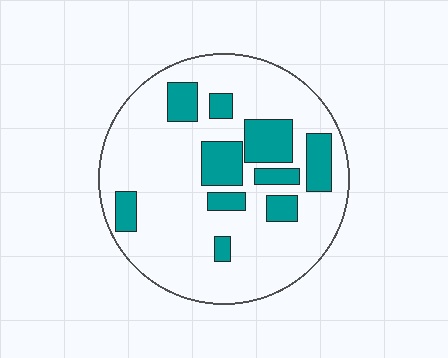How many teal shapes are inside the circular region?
10.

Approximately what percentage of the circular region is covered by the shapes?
Approximately 20%.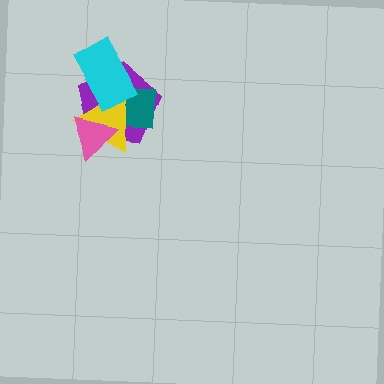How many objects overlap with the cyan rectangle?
3 objects overlap with the cyan rectangle.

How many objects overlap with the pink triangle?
2 objects overlap with the pink triangle.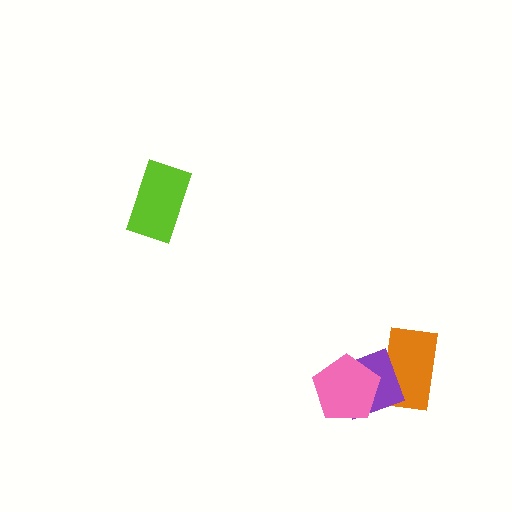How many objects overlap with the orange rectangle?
2 objects overlap with the orange rectangle.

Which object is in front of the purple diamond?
The pink pentagon is in front of the purple diamond.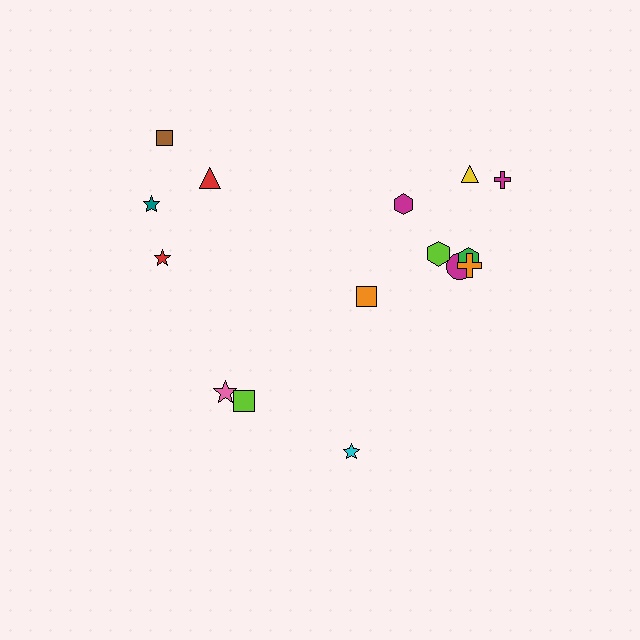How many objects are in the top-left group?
There are 4 objects.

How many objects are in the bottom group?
There are 3 objects.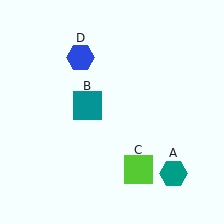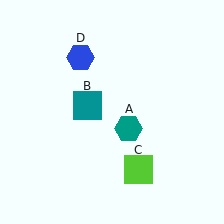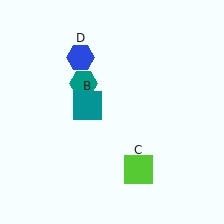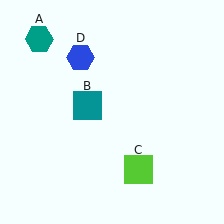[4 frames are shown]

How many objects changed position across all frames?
1 object changed position: teal hexagon (object A).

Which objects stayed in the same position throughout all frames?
Teal square (object B) and lime square (object C) and blue hexagon (object D) remained stationary.